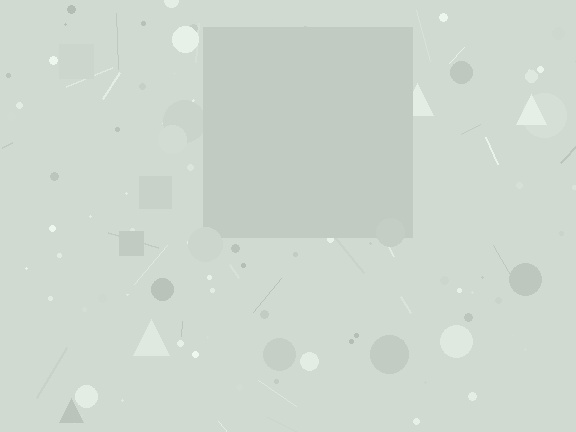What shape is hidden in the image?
A square is hidden in the image.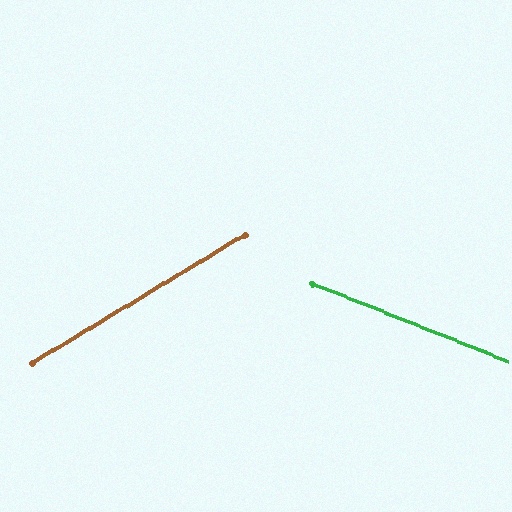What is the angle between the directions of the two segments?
Approximately 53 degrees.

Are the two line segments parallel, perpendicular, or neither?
Neither parallel nor perpendicular — they differ by about 53°.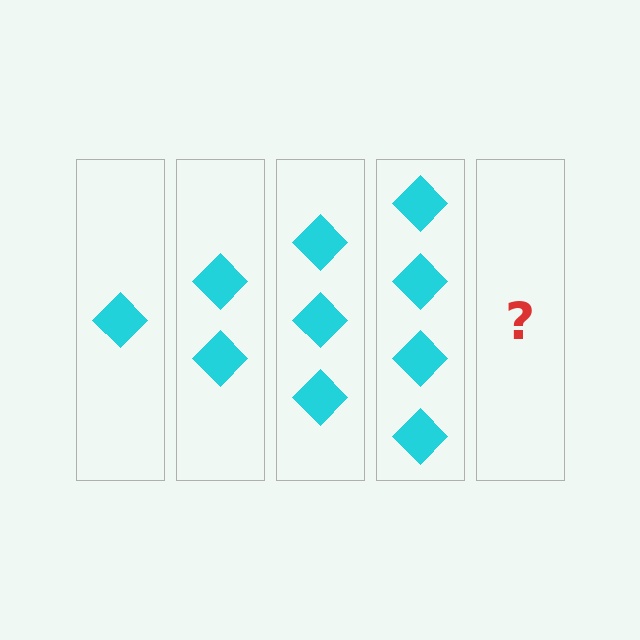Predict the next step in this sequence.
The next step is 5 diamonds.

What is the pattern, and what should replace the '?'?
The pattern is that each step adds one more diamond. The '?' should be 5 diamonds.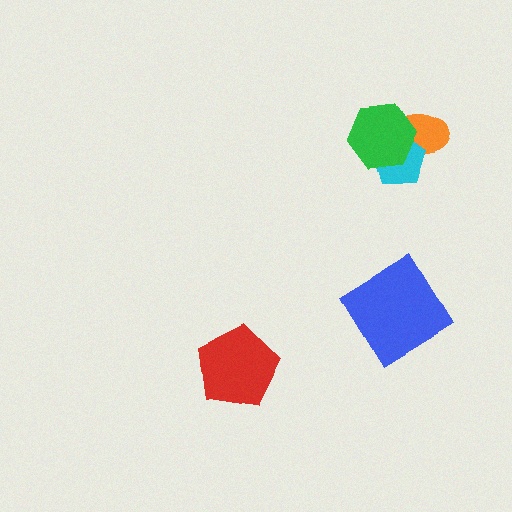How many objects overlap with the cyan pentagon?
2 objects overlap with the cyan pentagon.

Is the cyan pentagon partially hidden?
Yes, it is partially covered by another shape.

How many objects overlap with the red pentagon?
0 objects overlap with the red pentagon.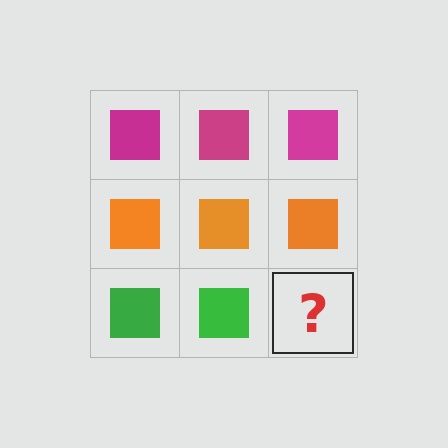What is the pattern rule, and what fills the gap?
The rule is that each row has a consistent color. The gap should be filled with a green square.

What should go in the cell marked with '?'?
The missing cell should contain a green square.